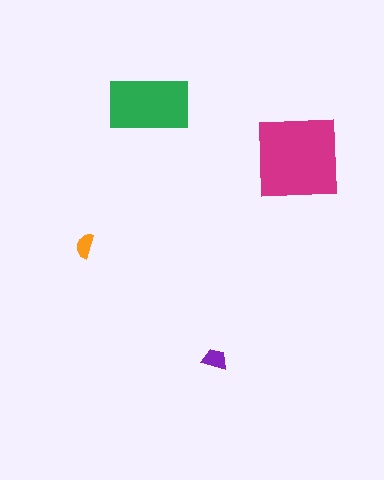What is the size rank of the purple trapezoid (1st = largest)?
3rd.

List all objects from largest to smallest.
The magenta square, the green rectangle, the purple trapezoid, the orange semicircle.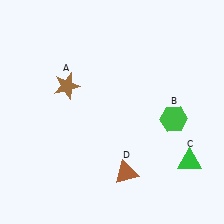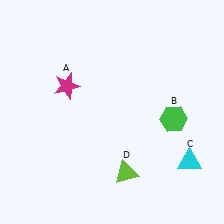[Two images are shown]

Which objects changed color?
A changed from brown to magenta. C changed from green to cyan. D changed from brown to lime.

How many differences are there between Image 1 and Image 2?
There are 3 differences between the two images.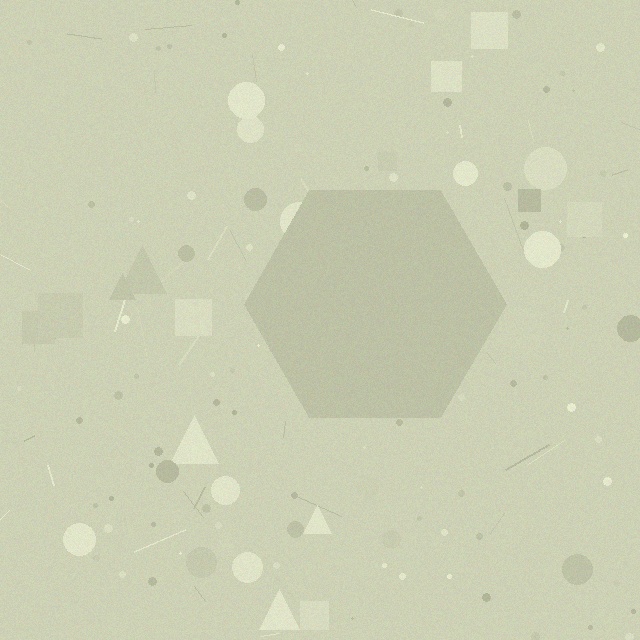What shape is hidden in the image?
A hexagon is hidden in the image.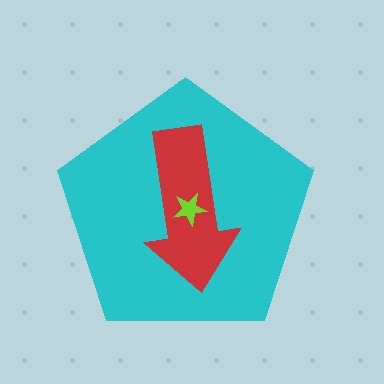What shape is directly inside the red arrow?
The lime star.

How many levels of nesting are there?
3.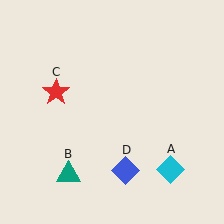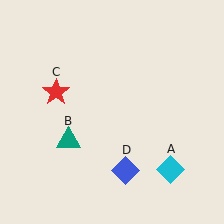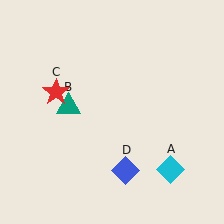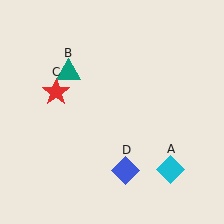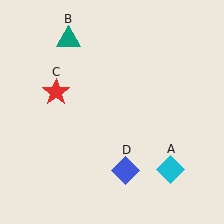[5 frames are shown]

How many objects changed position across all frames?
1 object changed position: teal triangle (object B).